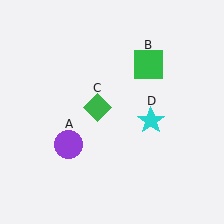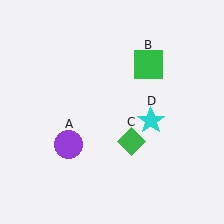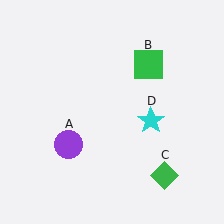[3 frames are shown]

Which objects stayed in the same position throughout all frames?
Purple circle (object A) and green square (object B) and cyan star (object D) remained stationary.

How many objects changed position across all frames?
1 object changed position: green diamond (object C).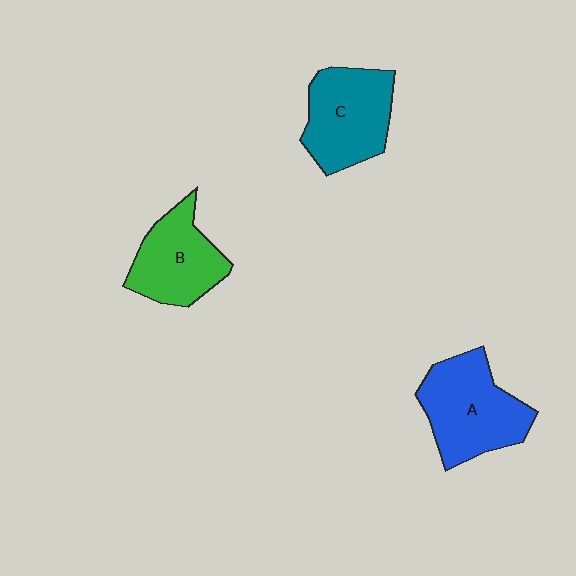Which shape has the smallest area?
Shape B (green).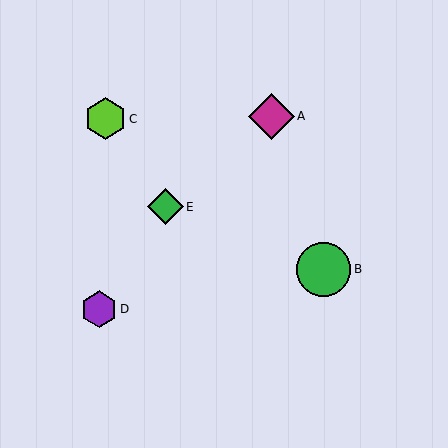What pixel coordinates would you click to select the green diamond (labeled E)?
Click at (165, 207) to select the green diamond E.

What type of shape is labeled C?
Shape C is a lime hexagon.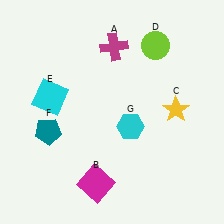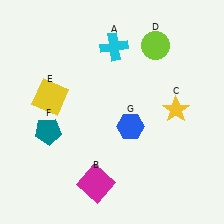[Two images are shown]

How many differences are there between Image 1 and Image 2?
There are 3 differences between the two images.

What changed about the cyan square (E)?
In Image 1, E is cyan. In Image 2, it changed to yellow.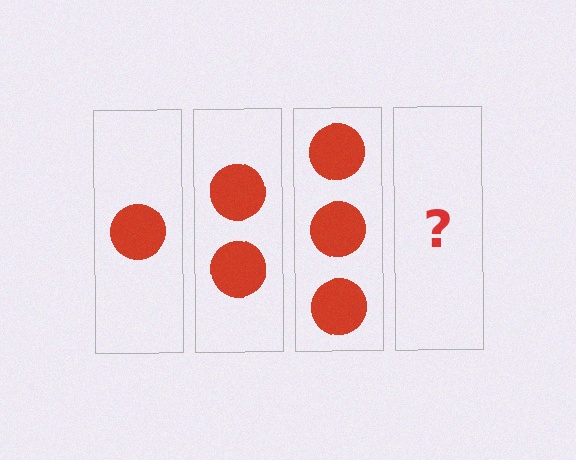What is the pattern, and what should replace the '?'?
The pattern is that each step adds one more circle. The '?' should be 4 circles.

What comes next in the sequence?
The next element should be 4 circles.